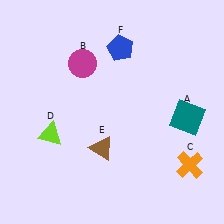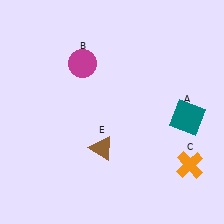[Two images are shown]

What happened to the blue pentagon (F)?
The blue pentagon (F) was removed in Image 2. It was in the top-right area of Image 1.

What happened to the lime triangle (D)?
The lime triangle (D) was removed in Image 2. It was in the bottom-left area of Image 1.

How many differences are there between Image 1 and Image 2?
There are 2 differences between the two images.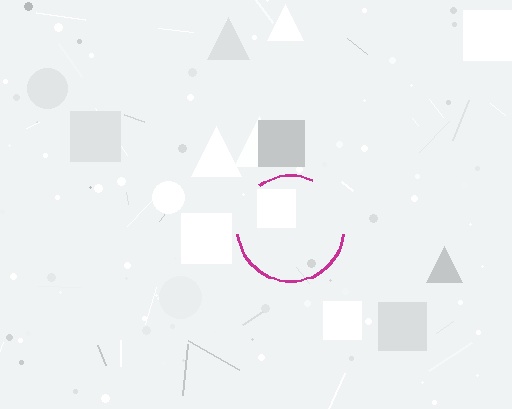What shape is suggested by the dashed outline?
The dashed outline suggests a circle.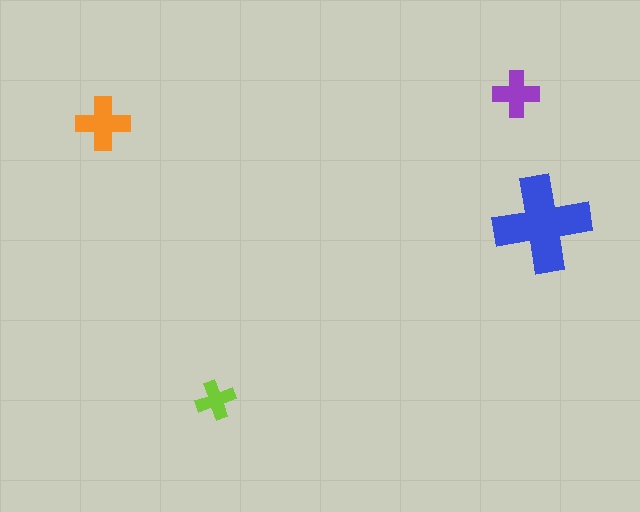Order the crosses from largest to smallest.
the blue one, the orange one, the purple one, the lime one.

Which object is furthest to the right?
The blue cross is rightmost.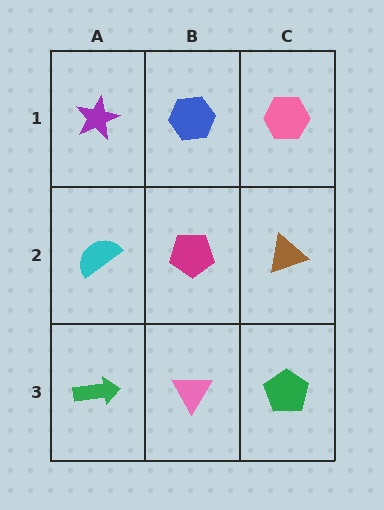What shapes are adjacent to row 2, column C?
A pink hexagon (row 1, column C), a green pentagon (row 3, column C), a magenta pentagon (row 2, column B).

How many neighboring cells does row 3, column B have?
3.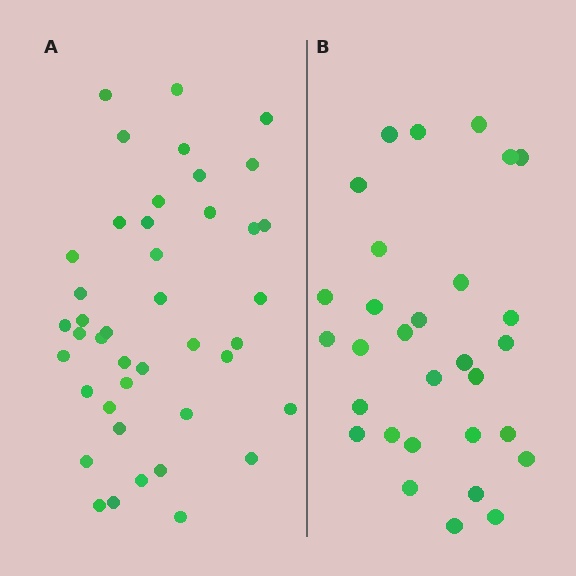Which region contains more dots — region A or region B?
Region A (the left region) has more dots.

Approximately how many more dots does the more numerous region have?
Region A has roughly 12 or so more dots than region B.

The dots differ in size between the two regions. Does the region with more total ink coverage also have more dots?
No. Region B has more total ink coverage because its dots are larger, but region A actually contains more individual dots. Total area can be misleading — the number of items is what matters here.